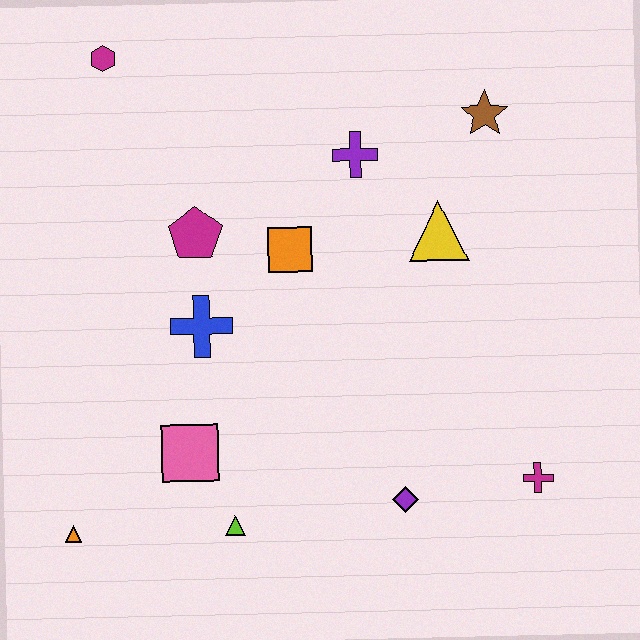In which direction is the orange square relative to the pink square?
The orange square is above the pink square.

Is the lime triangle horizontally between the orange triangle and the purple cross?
Yes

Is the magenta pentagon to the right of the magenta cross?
No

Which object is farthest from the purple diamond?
The magenta hexagon is farthest from the purple diamond.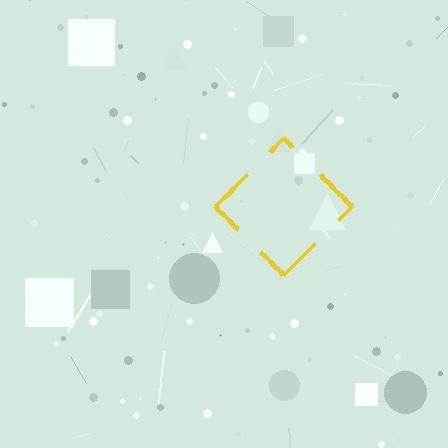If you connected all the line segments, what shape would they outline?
They would outline a diamond.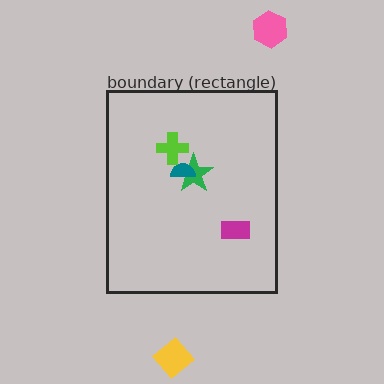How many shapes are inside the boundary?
4 inside, 2 outside.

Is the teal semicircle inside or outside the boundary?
Inside.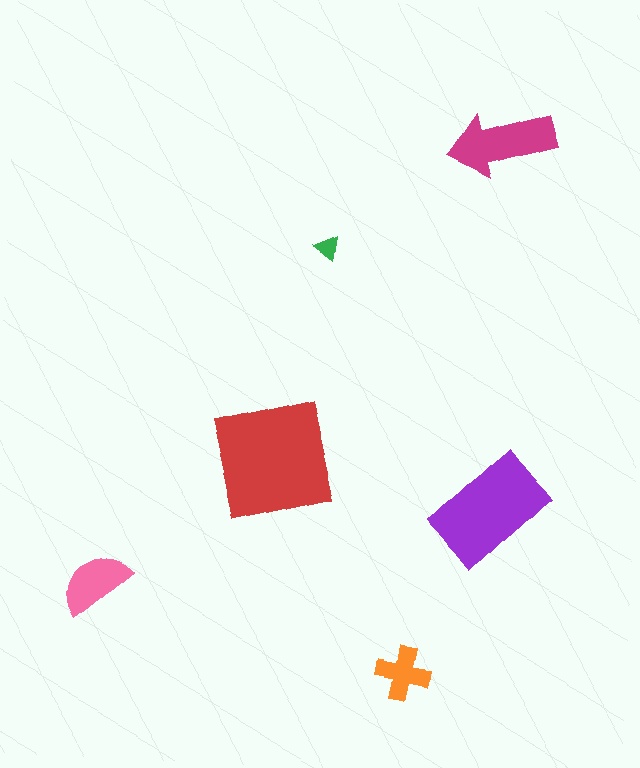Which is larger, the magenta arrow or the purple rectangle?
The purple rectangle.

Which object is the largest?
The red square.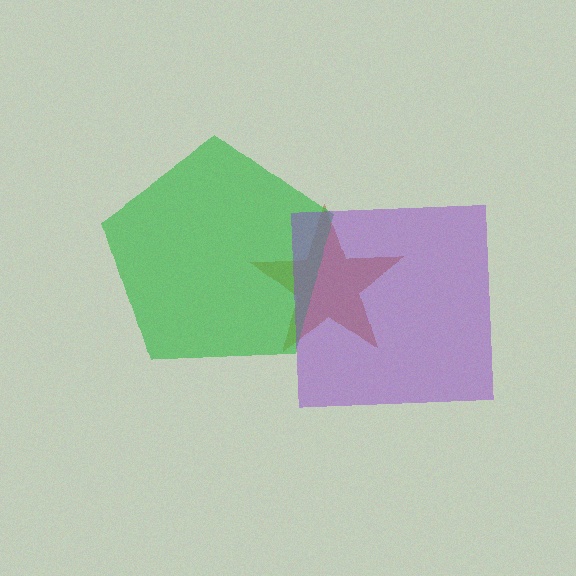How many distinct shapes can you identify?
There are 3 distinct shapes: a brown star, a green pentagon, a purple square.